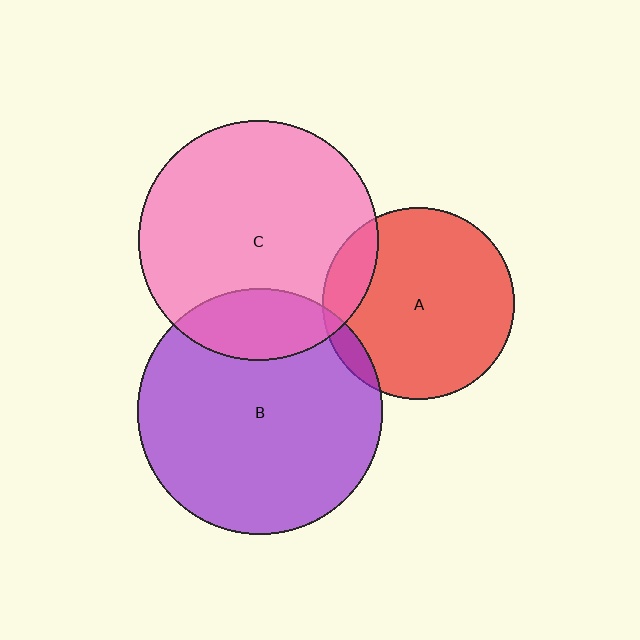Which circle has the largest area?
Circle B (purple).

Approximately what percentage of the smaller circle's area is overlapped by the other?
Approximately 15%.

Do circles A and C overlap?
Yes.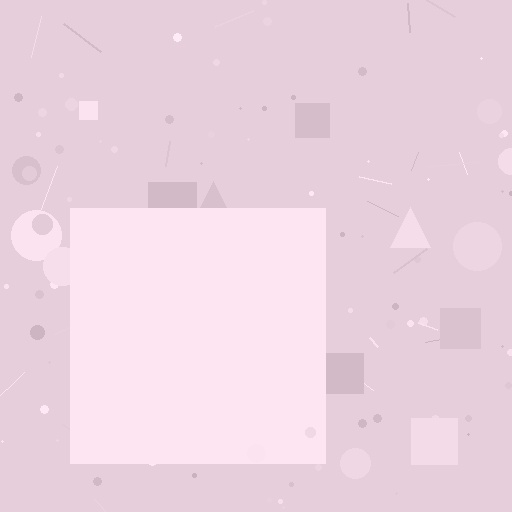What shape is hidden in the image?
A square is hidden in the image.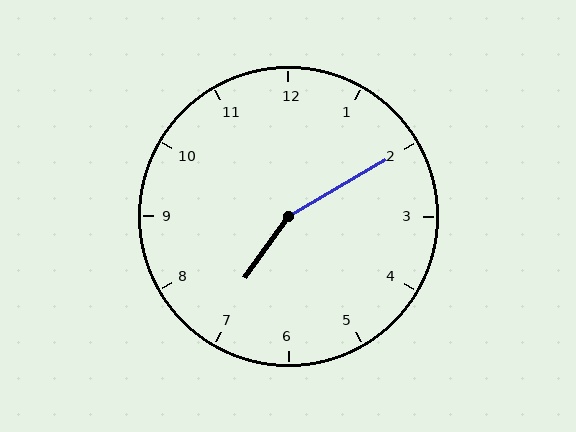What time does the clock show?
7:10.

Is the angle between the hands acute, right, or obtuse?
It is obtuse.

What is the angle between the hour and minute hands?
Approximately 155 degrees.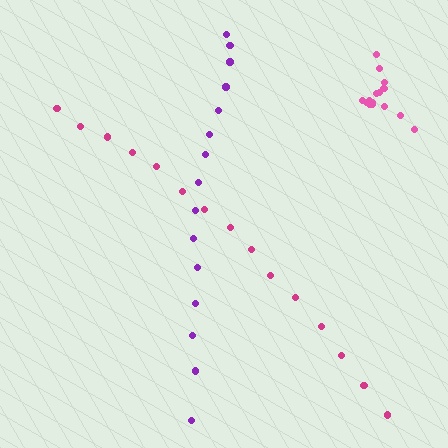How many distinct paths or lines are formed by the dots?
There are 3 distinct paths.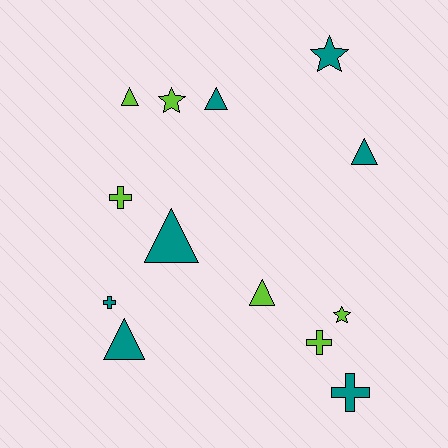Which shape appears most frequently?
Triangle, with 6 objects.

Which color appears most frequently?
Teal, with 7 objects.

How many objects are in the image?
There are 13 objects.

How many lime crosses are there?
There are 2 lime crosses.